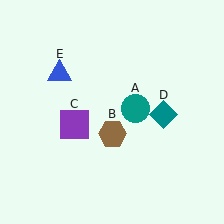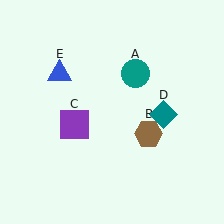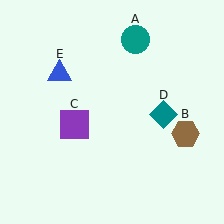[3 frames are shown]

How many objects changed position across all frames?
2 objects changed position: teal circle (object A), brown hexagon (object B).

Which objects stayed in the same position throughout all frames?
Purple square (object C) and teal diamond (object D) and blue triangle (object E) remained stationary.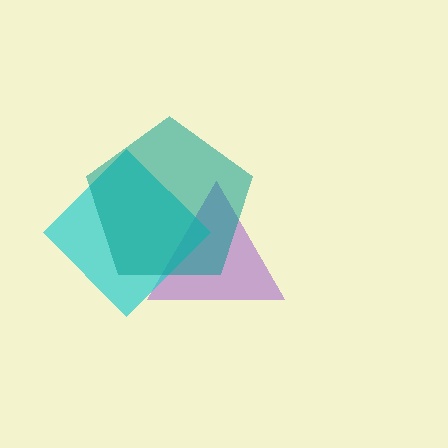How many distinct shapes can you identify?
There are 3 distinct shapes: a purple triangle, a cyan diamond, a teal pentagon.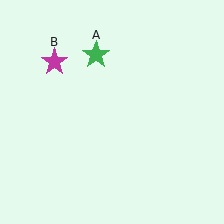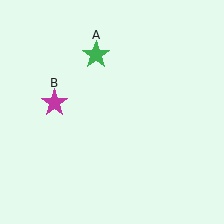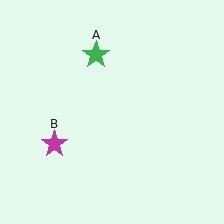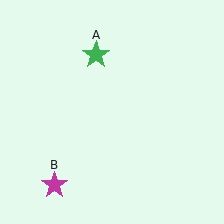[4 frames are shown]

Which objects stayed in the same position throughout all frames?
Green star (object A) remained stationary.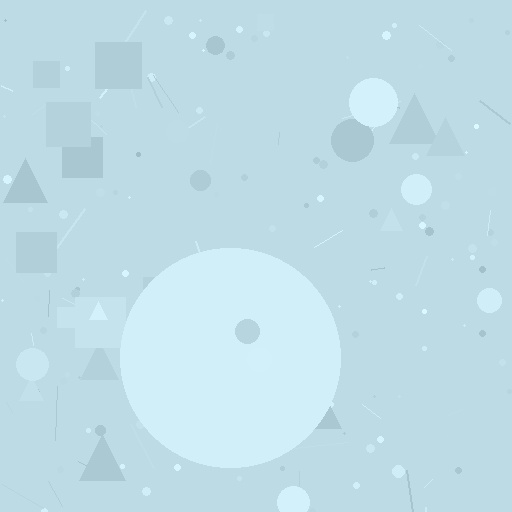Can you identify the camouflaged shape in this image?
The camouflaged shape is a circle.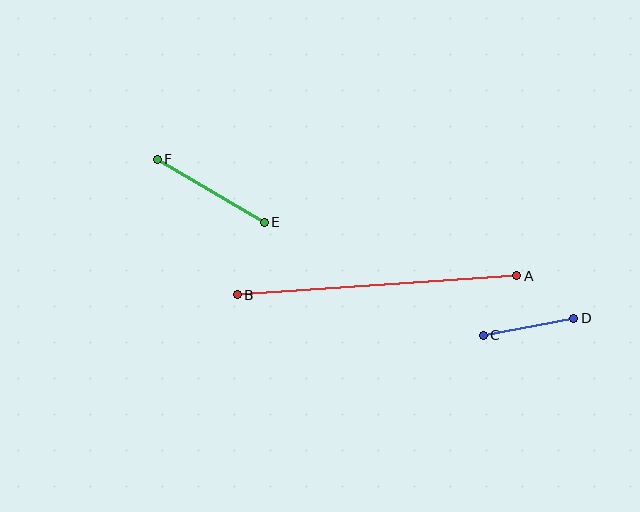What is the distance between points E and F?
The distance is approximately 124 pixels.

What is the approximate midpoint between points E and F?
The midpoint is at approximately (211, 191) pixels.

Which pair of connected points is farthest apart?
Points A and B are farthest apart.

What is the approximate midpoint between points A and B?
The midpoint is at approximately (377, 285) pixels.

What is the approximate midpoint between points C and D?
The midpoint is at approximately (529, 327) pixels.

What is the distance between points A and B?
The distance is approximately 280 pixels.